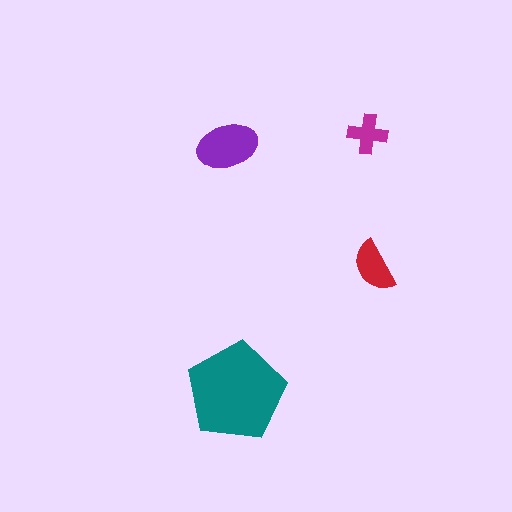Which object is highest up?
The magenta cross is topmost.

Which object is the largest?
The teal pentagon.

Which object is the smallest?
The magenta cross.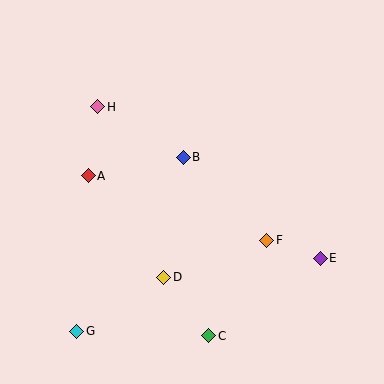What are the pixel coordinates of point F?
Point F is at (267, 240).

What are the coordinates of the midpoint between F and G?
The midpoint between F and G is at (172, 286).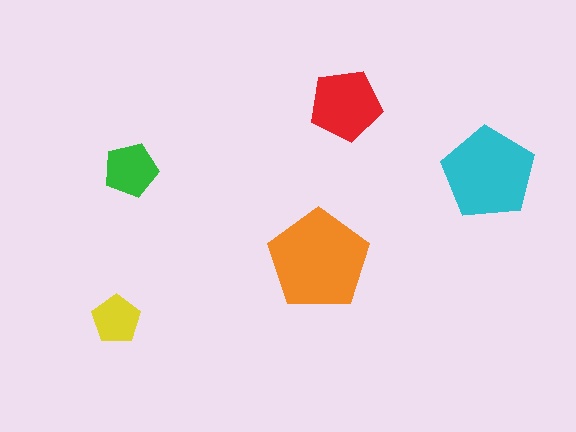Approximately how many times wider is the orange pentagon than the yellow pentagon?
About 2 times wider.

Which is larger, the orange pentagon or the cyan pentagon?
The orange one.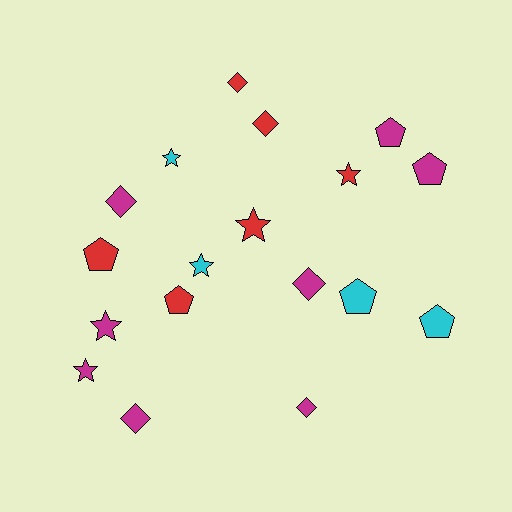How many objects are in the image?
There are 18 objects.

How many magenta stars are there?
There are 2 magenta stars.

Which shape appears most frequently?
Pentagon, with 6 objects.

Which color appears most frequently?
Magenta, with 8 objects.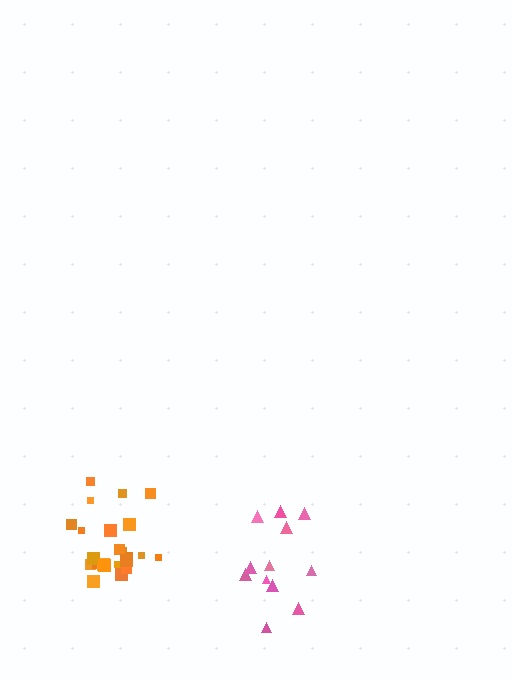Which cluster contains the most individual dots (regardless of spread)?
Orange (23).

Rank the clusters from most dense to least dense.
orange, pink.